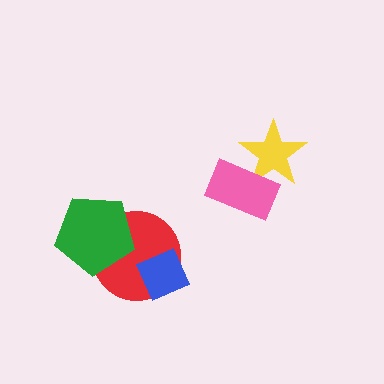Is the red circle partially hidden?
Yes, it is partially covered by another shape.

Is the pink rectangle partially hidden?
No, no other shape covers it.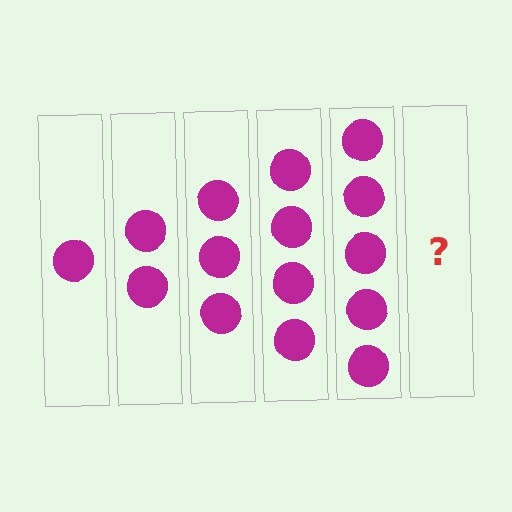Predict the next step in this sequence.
The next step is 6 circles.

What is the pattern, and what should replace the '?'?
The pattern is that each step adds one more circle. The '?' should be 6 circles.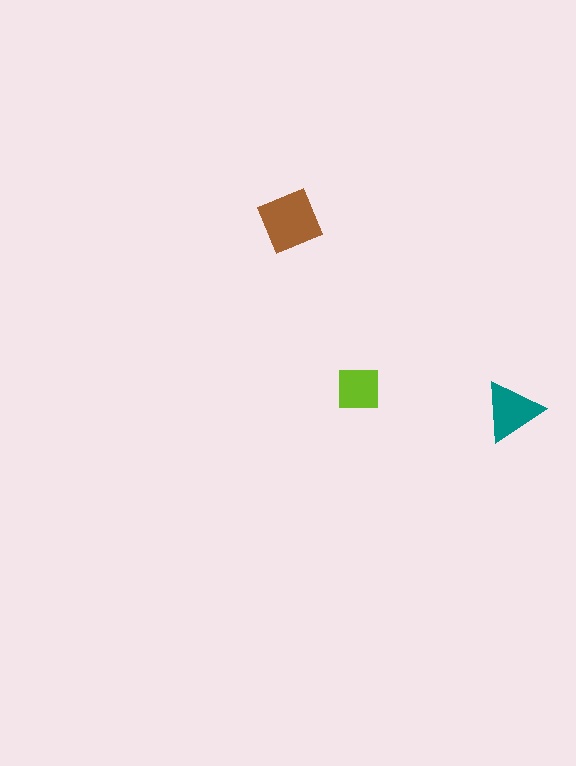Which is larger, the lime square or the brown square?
The brown square.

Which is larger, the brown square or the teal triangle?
The brown square.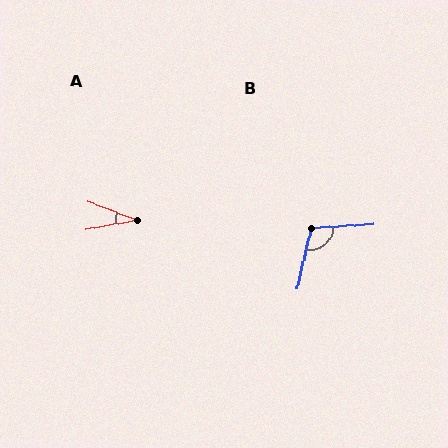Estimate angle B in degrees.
Approximately 107 degrees.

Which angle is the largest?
B, at approximately 107 degrees.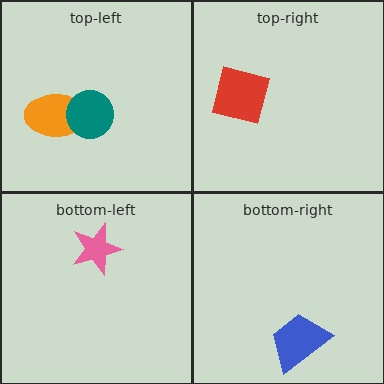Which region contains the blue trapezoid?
The bottom-right region.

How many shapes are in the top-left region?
2.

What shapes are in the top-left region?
The orange ellipse, the teal circle.